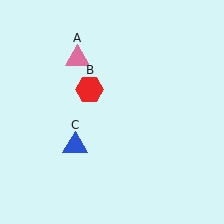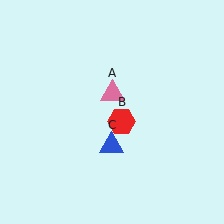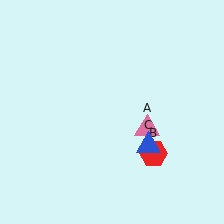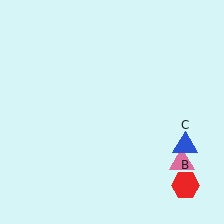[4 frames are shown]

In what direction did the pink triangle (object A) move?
The pink triangle (object A) moved down and to the right.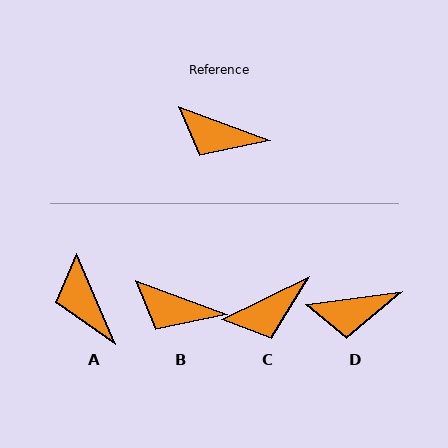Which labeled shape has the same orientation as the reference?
B.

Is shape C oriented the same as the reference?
No, it is off by about 47 degrees.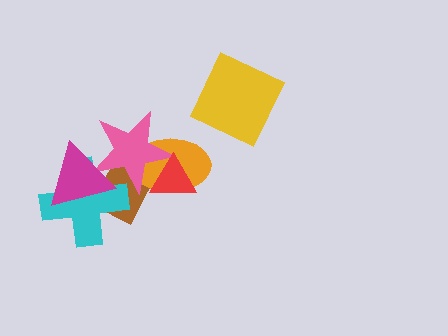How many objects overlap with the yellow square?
0 objects overlap with the yellow square.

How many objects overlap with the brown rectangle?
5 objects overlap with the brown rectangle.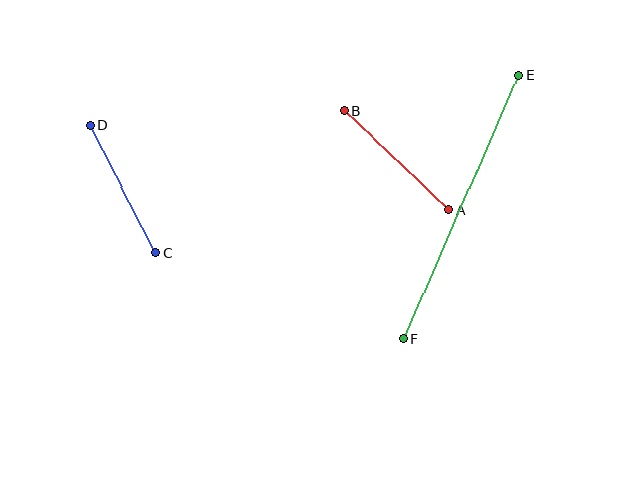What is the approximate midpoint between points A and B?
The midpoint is at approximately (397, 161) pixels.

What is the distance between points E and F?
The distance is approximately 288 pixels.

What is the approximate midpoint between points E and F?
The midpoint is at approximately (461, 207) pixels.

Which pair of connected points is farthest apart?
Points E and F are farthest apart.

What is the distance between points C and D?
The distance is approximately 143 pixels.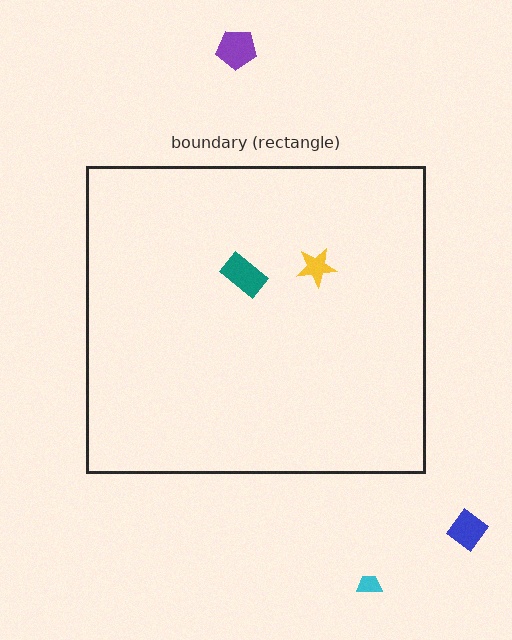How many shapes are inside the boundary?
2 inside, 3 outside.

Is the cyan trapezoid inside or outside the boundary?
Outside.